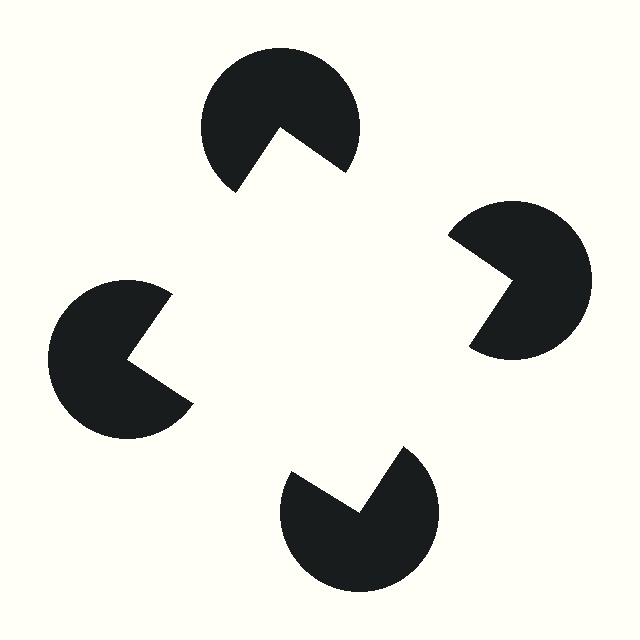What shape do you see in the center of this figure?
An illusory square — its edges are inferred from the aligned wedge cuts in the pac-man discs, not physically drawn.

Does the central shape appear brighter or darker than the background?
It typically appears slightly brighter than the background, even though no actual brightness change is drawn.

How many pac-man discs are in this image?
There are 4 — one at each vertex of the illusory square.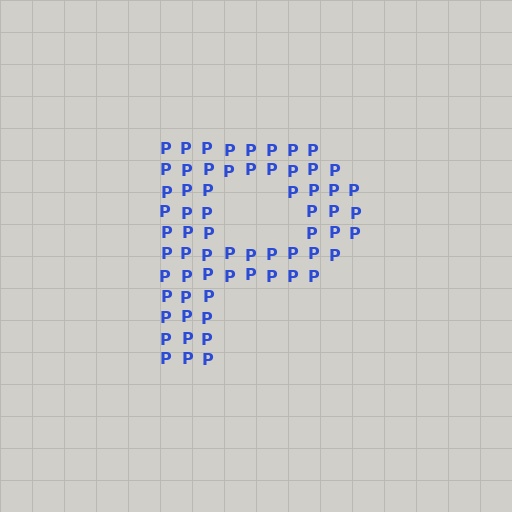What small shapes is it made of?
It is made of small letter P's.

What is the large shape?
The large shape is the letter P.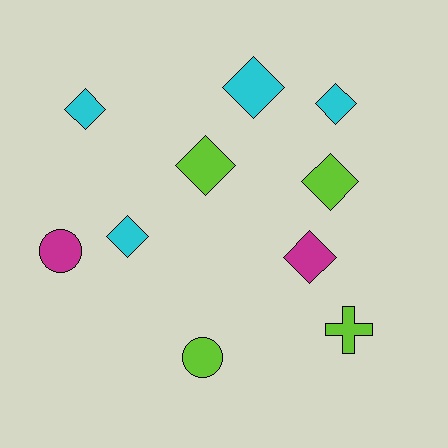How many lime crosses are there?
There is 1 lime cross.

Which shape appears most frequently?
Diamond, with 7 objects.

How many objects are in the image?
There are 10 objects.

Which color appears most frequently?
Cyan, with 4 objects.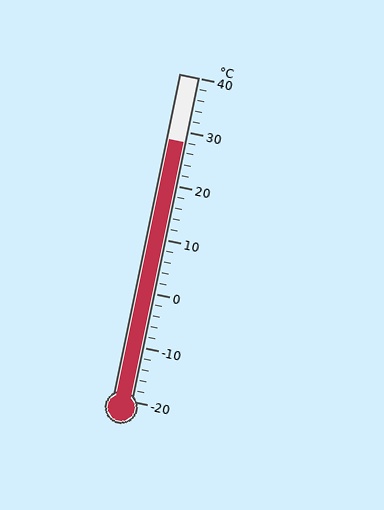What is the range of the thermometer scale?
The thermometer scale ranges from -20°C to 40°C.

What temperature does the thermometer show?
The thermometer shows approximately 28°C.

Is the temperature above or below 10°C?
The temperature is above 10°C.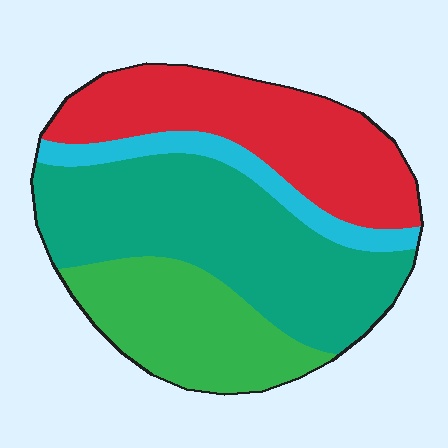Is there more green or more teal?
Teal.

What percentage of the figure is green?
Green takes up between a sixth and a third of the figure.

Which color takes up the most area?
Teal, at roughly 40%.